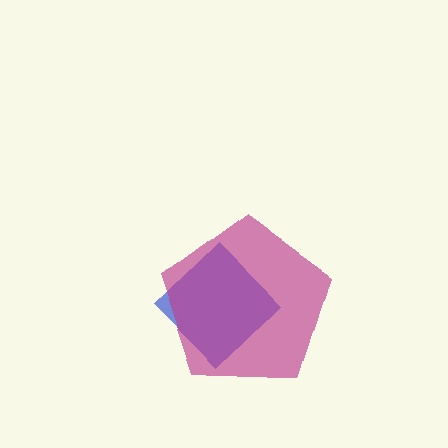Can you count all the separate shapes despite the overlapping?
Yes, there are 2 separate shapes.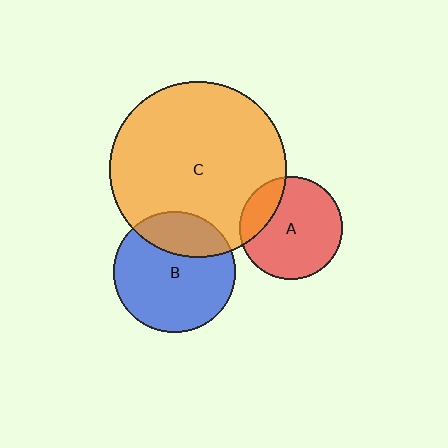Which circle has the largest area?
Circle C (orange).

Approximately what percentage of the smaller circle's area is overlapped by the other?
Approximately 20%.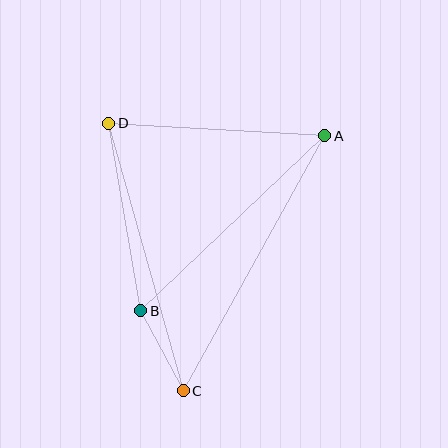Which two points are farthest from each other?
Points A and C are farthest from each other.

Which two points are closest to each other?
Points B and C are closest to each other.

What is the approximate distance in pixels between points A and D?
The distance between A and D is approximately 217 pixels.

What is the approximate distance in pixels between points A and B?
The distance between A and B is approximately 254 pixels.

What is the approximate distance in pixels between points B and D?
The distance between B and D is approximately 191 pixels.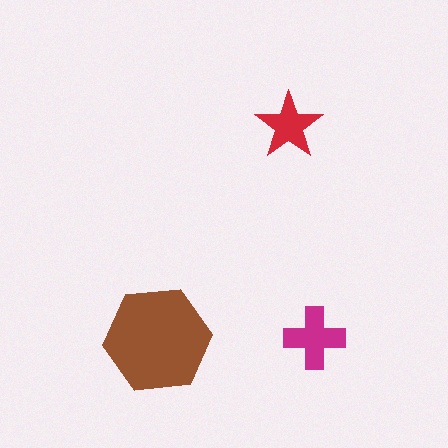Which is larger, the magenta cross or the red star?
The magenta cross.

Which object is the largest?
The brown hexagon.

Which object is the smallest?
The red star.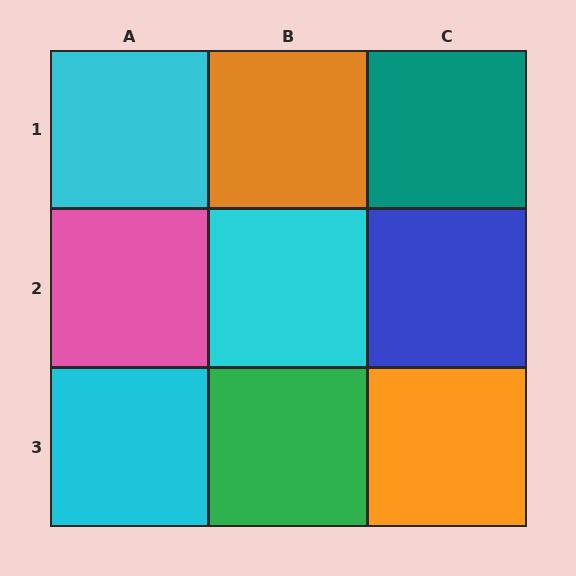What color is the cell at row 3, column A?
Cyan.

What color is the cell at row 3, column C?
Orange.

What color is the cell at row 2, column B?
Cyan.